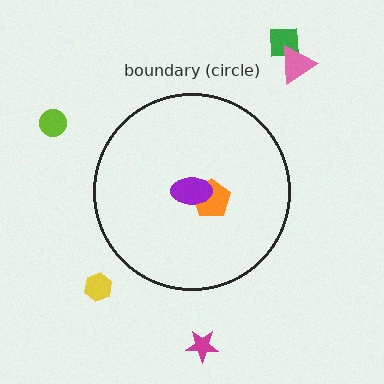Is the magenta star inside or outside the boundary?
Outside.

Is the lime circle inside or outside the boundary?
Outside.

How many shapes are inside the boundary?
2 inside, 5 outside.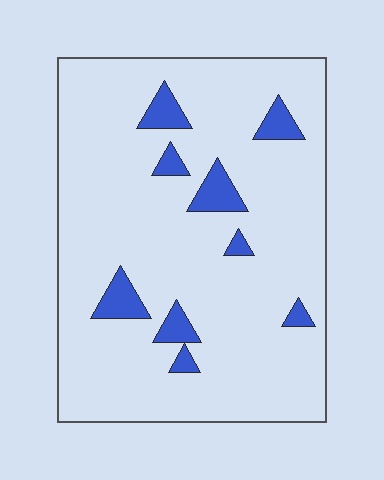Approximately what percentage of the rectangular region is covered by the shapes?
Approximately 10%.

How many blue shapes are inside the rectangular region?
9.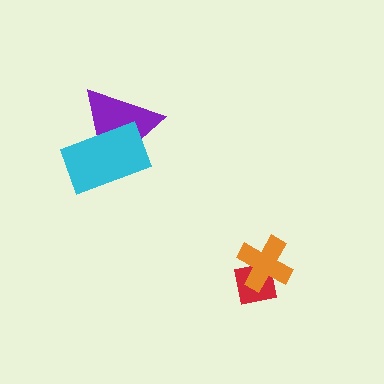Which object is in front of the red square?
The orange cross is in front of the red square.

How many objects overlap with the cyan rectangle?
1 object overlaps with the cyan rectangle.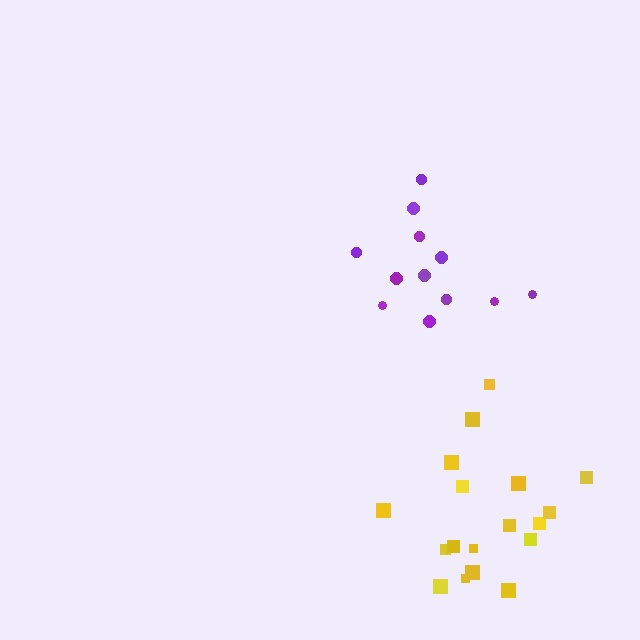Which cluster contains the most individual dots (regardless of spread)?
Yellow (18).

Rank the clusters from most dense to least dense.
yellow, purple.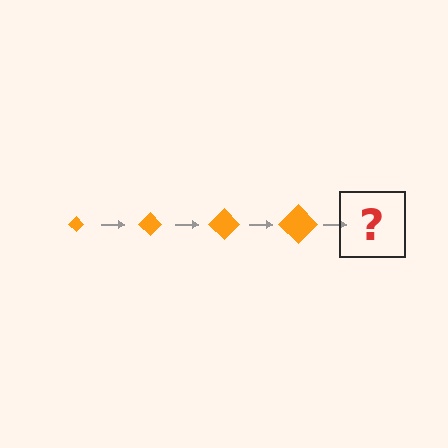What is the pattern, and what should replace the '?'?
The pattern is that the diamond gets progressively larger each step. The '?' should be an orange diamond, larger than the previous one.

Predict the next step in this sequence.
The next step is an orange diamond, larger than the previous one.